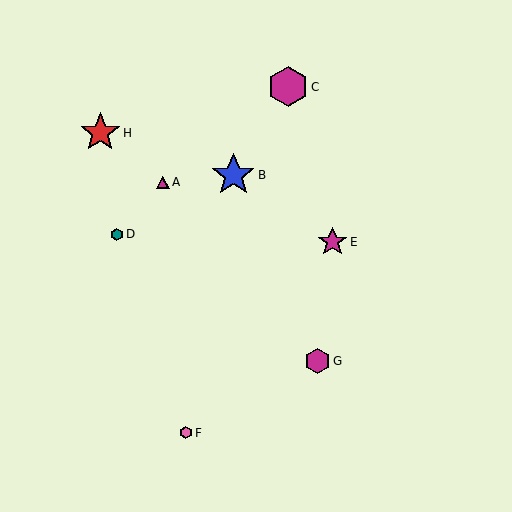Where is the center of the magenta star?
The center of the magenta star is at (332, 242).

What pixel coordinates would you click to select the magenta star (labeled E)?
Click at (332, 242) to select the magenta star E.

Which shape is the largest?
The blue star (labeled B) is the largest.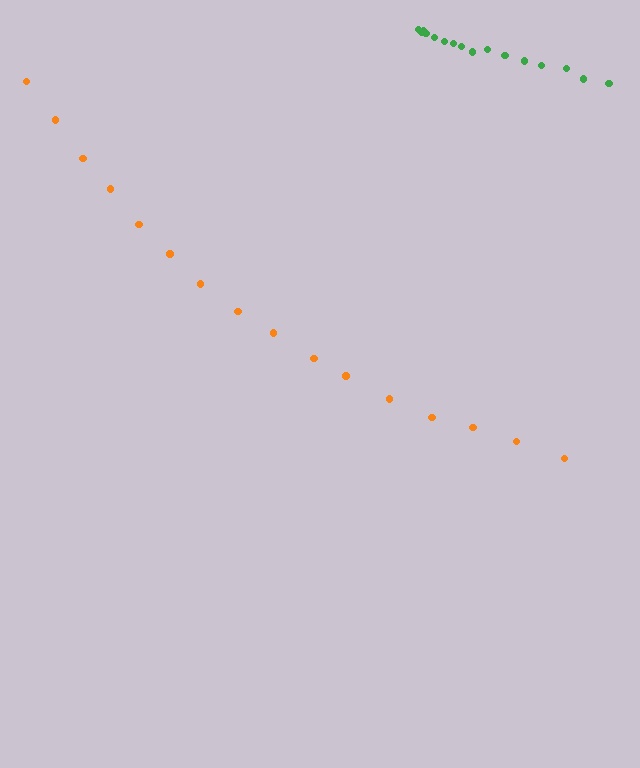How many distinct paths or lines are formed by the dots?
There are 2 distinct paths.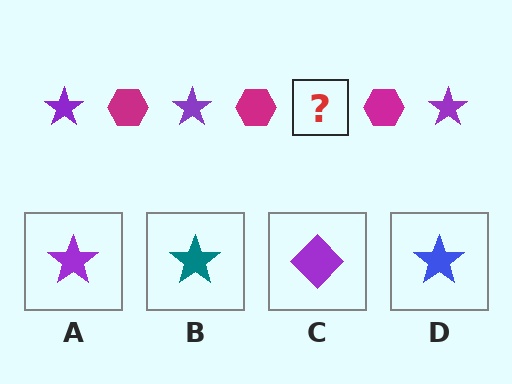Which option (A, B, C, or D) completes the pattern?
A.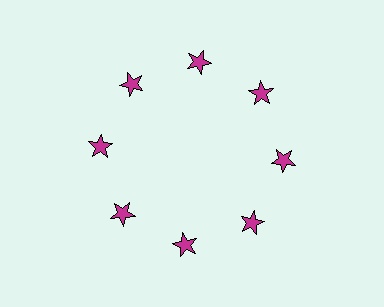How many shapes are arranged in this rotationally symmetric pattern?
There are 8 shapes, arranged in 8 groups of 1.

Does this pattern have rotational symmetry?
Yes, this pattern has 8-fold rotational symmetry. It looks the same after rotating 45 degrees around the center.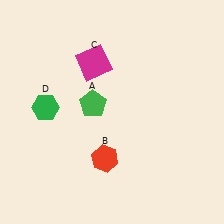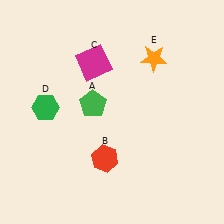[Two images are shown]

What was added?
An orange star (E) was added in Image 2.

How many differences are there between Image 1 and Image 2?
There is 1 difference between the two images.